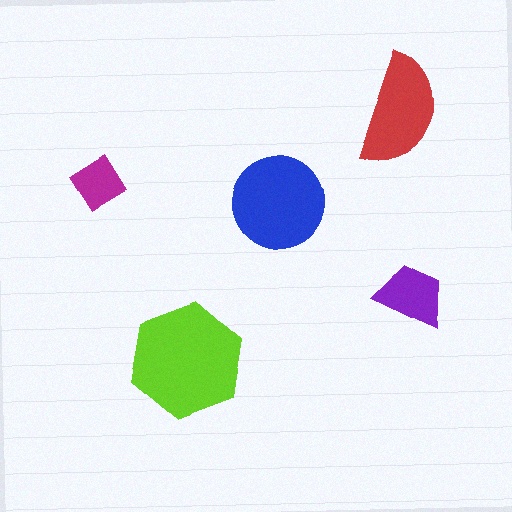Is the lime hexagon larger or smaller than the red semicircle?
Larger.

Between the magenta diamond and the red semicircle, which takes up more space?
The red semicircle.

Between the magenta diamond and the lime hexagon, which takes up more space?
The lime hexagon.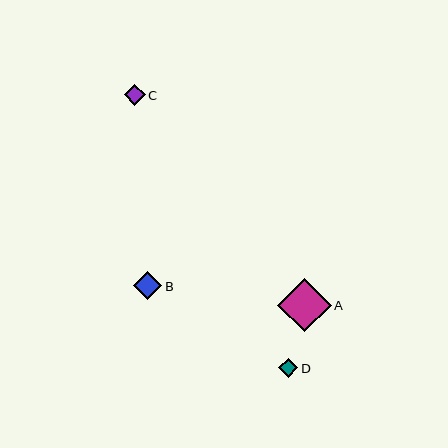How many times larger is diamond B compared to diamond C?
Diamond B is approximately 1.3 times the size of diamond C.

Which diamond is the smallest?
Diamond D is the smallest with a size of approximately 19 pixels.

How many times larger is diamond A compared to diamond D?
Diamond A is approximately 2.8 times the size of diamond D.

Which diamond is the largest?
Diamond A is the largest with a size of approximately 54 pixels.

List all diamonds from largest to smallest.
From largest to smallest: A, B, C, D.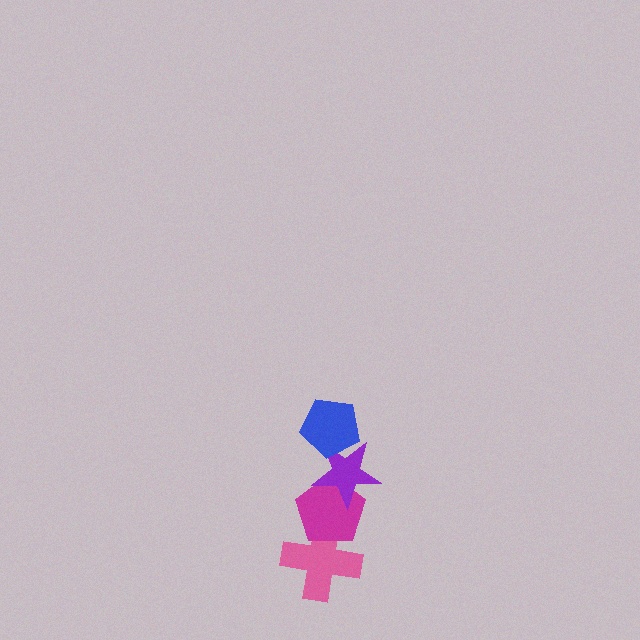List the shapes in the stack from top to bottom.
From top to bottom: the blue pentagon, the purple star, the magenta pentagon, the pink cross.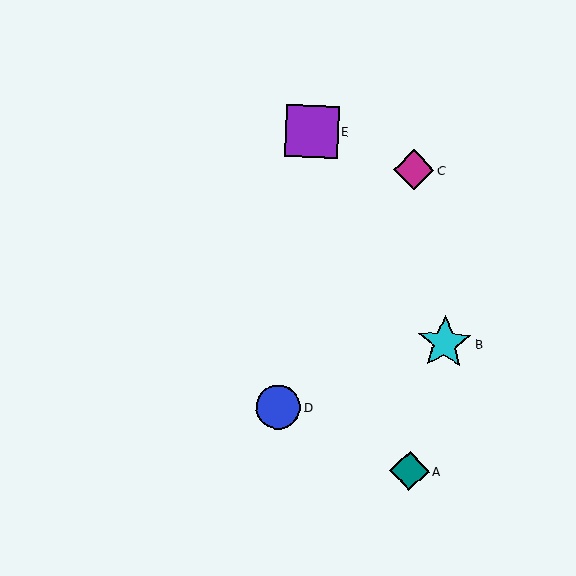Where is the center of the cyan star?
The center of the cyan star is at (445, 343).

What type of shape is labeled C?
Shape C is a magenta diamond.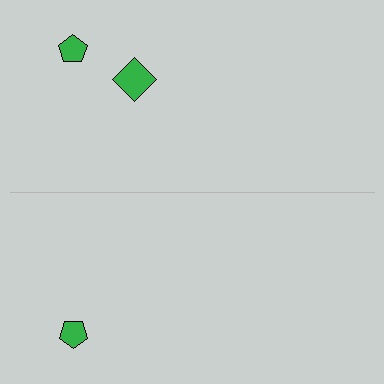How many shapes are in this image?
There are 3 shapes in this image.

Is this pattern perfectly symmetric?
No, the pattern is not perfectly symmetric. A green diamond is missing from the bottom side.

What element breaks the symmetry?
A green diamond is missing from the bottom side.